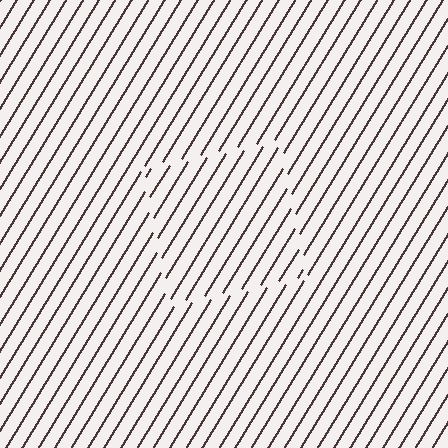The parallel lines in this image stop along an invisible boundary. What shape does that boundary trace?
An illusory square. The interior of the shape contains the same grating, shifted by half a period — the contour is defined by the phase discontinuity where line-ends from the inner and outer gratings abut.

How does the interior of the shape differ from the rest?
The interior of the shape contains the same grating, shifted by half a period — the contour is defined by the phase discontinuity where line-ends from the inner and outer gratings abut.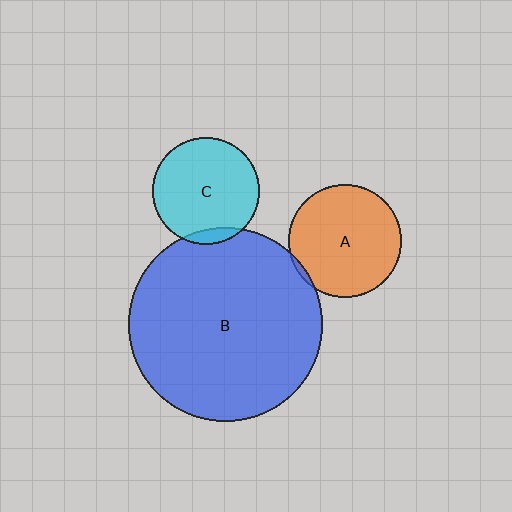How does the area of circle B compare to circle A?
Approximately 3.0 times.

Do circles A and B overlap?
Yes.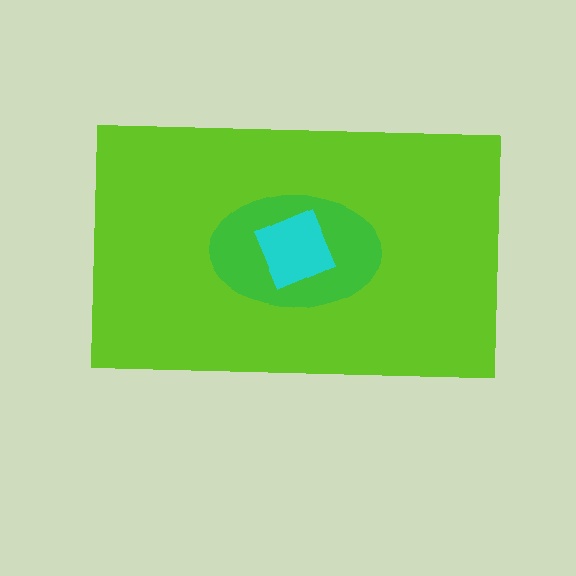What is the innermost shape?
The cyan diamond.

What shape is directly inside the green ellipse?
The cyan diamond.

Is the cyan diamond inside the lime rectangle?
Yes.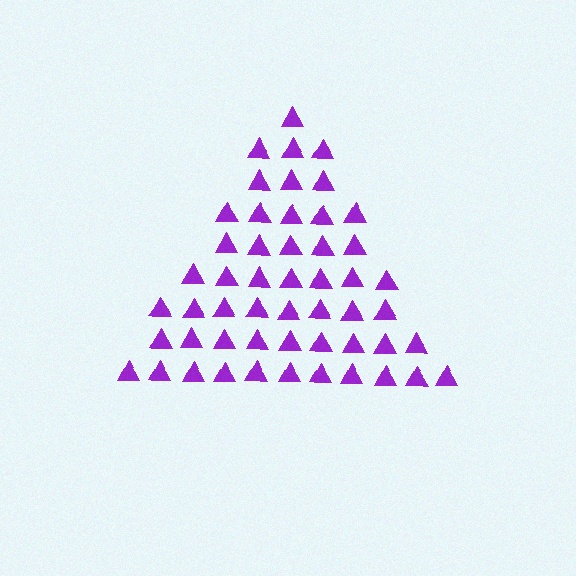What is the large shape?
The large shape is a triangle.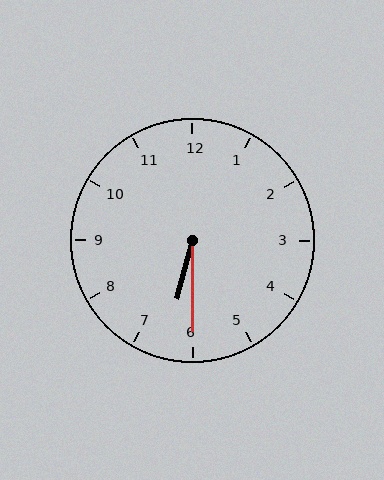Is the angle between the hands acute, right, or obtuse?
It is acute.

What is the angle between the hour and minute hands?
Approximately 15 degrees.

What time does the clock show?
6:30.